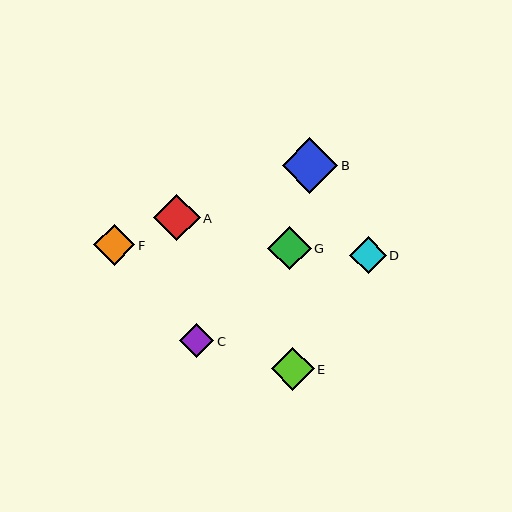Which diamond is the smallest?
Diamond C is the smallest with a size of approximately 34 pixels.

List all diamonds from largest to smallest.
From largest to smallest: B, A, G, E, F, D, C.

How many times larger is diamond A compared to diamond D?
Diamond A is approximately 1.3 times the size of diamond D.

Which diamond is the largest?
Diamond B is the largest with a size of approximately 55 pixels.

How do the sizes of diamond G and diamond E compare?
Diamond G and diamond E are approximately the same size.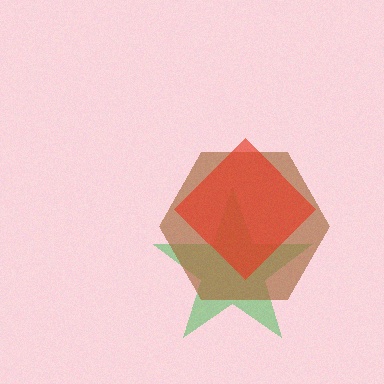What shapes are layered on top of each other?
The layered shapes are: a green star, a brown hexagon, a red diamond.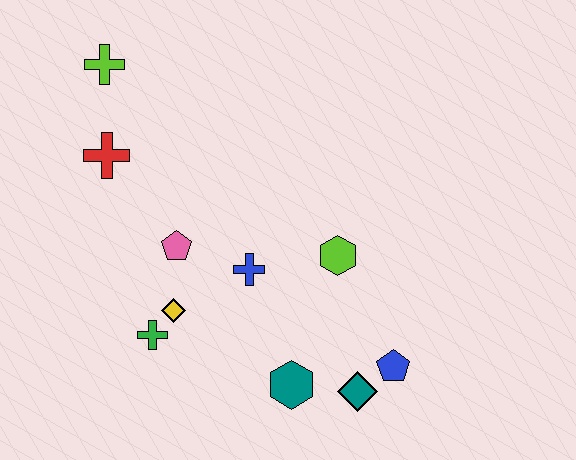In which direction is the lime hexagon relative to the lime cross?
The lime hexagon is to the right of the lime cross.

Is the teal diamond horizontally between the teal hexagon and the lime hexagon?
No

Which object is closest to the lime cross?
The red cross is closest to the lime cross.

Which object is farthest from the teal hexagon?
The lime cross is farthest from the teal hexagon.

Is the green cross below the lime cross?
Yes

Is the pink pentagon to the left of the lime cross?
No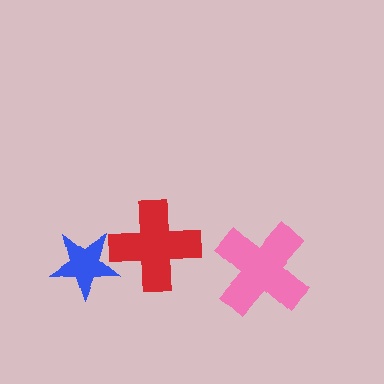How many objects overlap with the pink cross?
0 objects overlap with the pink cross.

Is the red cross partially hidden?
No, no other shape covers it.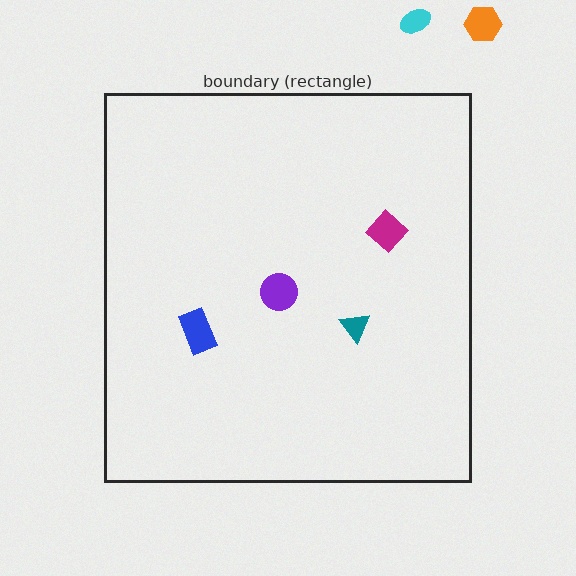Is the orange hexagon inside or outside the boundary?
Outside.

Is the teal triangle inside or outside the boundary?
Inside.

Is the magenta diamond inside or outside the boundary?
Inside.